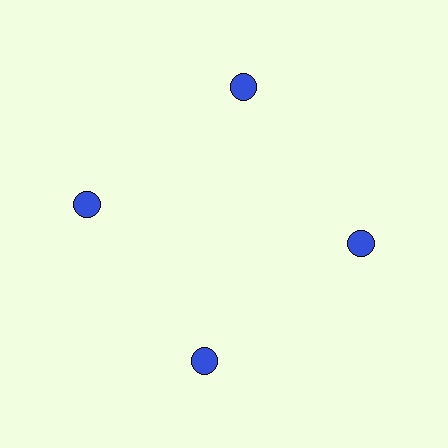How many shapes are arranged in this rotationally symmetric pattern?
There are 4 shapes, arranged in 4 groups of 1.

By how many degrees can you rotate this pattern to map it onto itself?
The pattern maps onto itself every 90 degrees of rotation.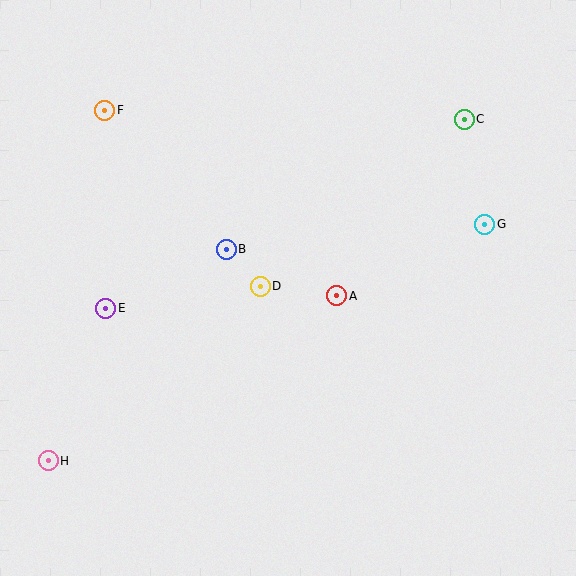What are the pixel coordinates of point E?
Point E is at (105, 308).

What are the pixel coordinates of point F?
Point F is at (105, 110).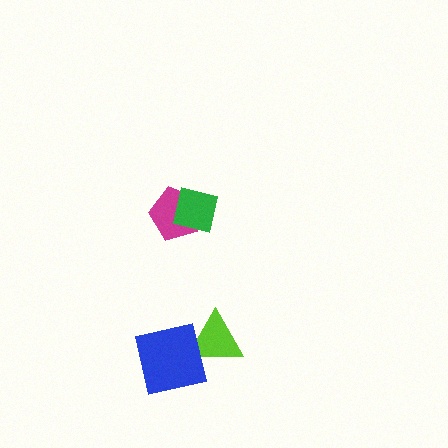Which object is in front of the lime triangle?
The blue square is in front of the lime triangle.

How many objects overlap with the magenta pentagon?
1 object overlaps with the magenta pentagon.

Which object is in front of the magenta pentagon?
The green square is in front of the magenta pentagon.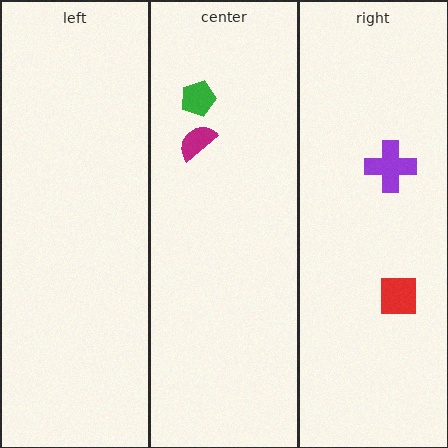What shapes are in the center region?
The magenta semicircle, the green pentagon.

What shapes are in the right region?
The purple cross, the red square.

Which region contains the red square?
The right region.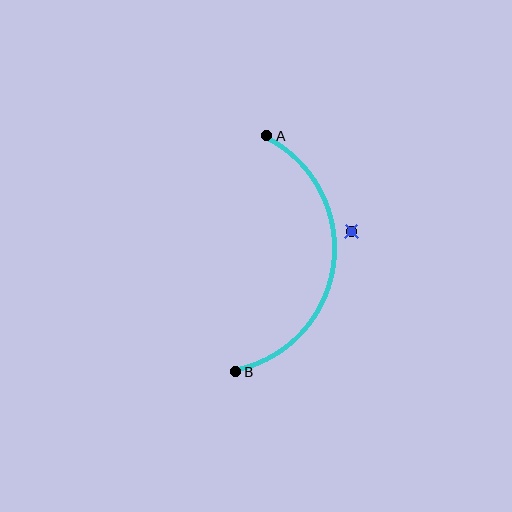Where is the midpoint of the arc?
The arc midpoint is the point on the curve farthest from the straight line joining A and B. It sits to the right of that line.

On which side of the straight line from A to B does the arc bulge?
The arc bulges to the right of the straight line connecting A and B.